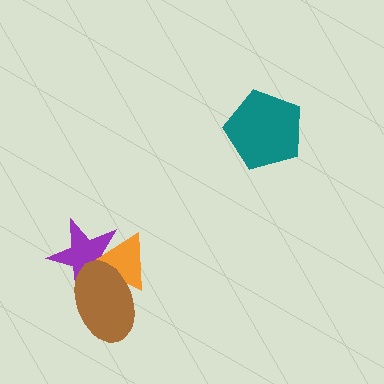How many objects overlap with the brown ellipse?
2 objects overlap with the brown ellipse.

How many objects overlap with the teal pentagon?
0 objects overlap with the teal pentagon.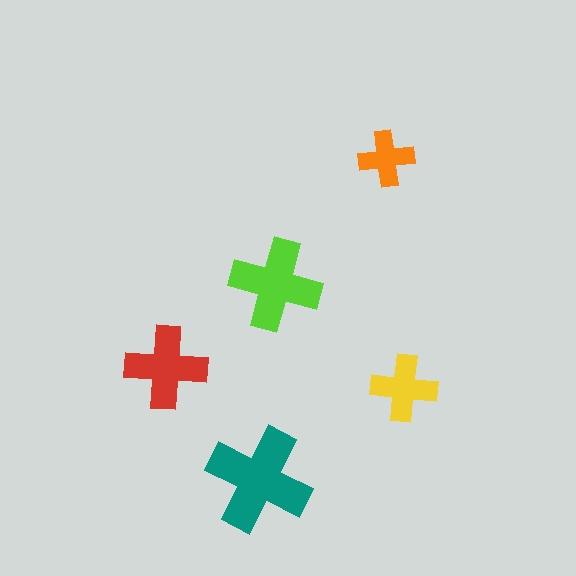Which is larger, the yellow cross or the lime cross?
The lime one.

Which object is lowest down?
The teal cross is bottommost.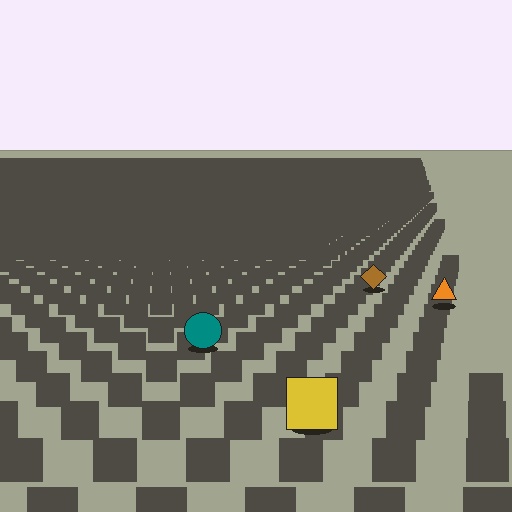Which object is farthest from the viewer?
The brown diamond is farthest from the viewer. It appears smaller and the ground texture around it is denser.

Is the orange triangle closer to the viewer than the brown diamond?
Yes. The orange triangle is closer — you can tell from the texture gradient: the ground texture is coarser near it.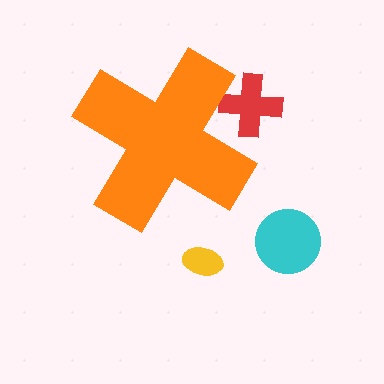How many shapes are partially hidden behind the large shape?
1 shape is partially hidden.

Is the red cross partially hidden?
Yes, the red cross is partially hidden behind the orange cross.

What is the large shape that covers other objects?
An orange cross.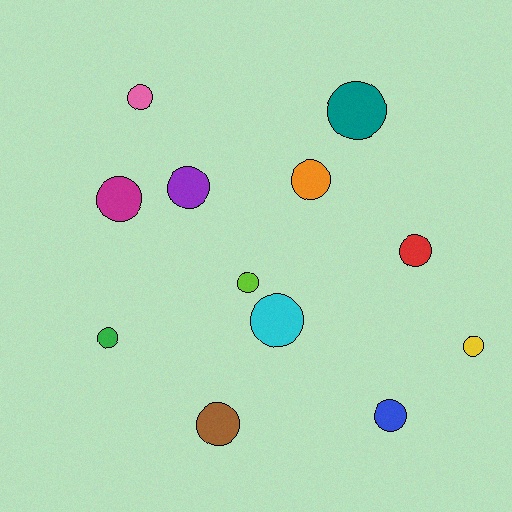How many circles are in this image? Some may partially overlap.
There are 12 circles.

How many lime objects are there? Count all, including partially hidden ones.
There is 1 lime object.